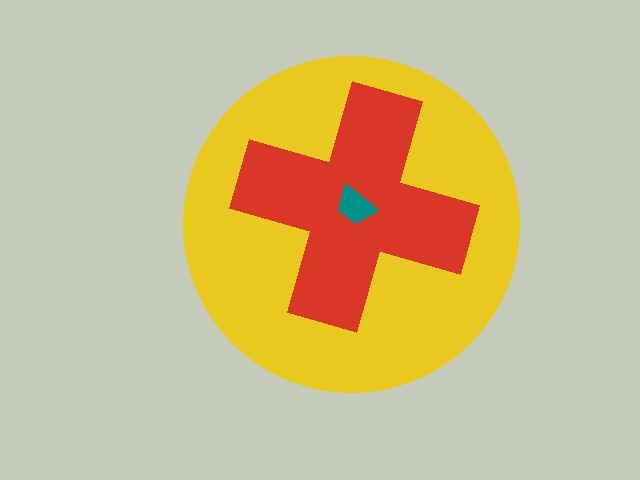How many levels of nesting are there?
3.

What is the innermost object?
The teal trapezoid.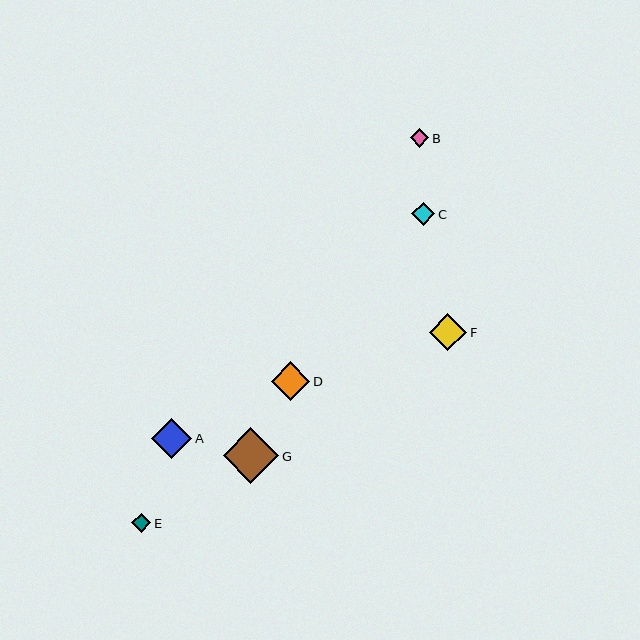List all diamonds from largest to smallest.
From largest to smallest: G, A, D, F, C, E, B.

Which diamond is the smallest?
Diamond B is the smallest with a size of approximately 18 pixels.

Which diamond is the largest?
Diamond G is the largest with a size of approximately 55 pixels.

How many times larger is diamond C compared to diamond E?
Diamond C is approximately 1.2 times the size of diamond E.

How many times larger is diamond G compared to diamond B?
Diamond G is approximately 3.1 times the size of diamond B.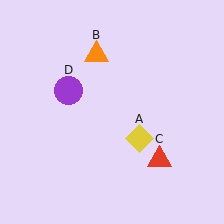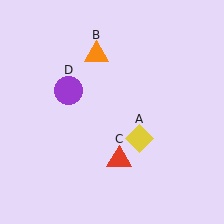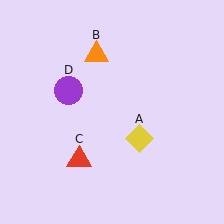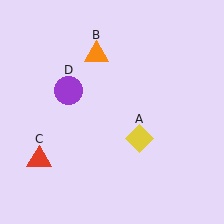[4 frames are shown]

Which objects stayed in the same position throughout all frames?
Yellow diamond (object A) and orange triangle (object B) and purple circle (object D) remained stationary.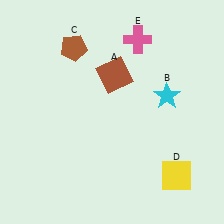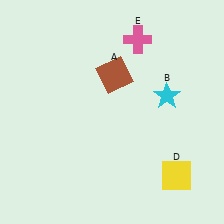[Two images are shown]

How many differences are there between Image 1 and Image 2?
There is 1 difference between the two images.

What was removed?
The brown pentagon (C) was removed in Image 2.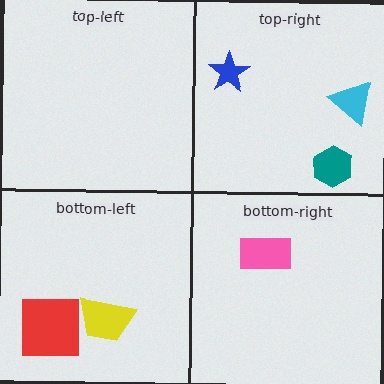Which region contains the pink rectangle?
The bottom-right region.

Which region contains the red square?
The bottom-left region.